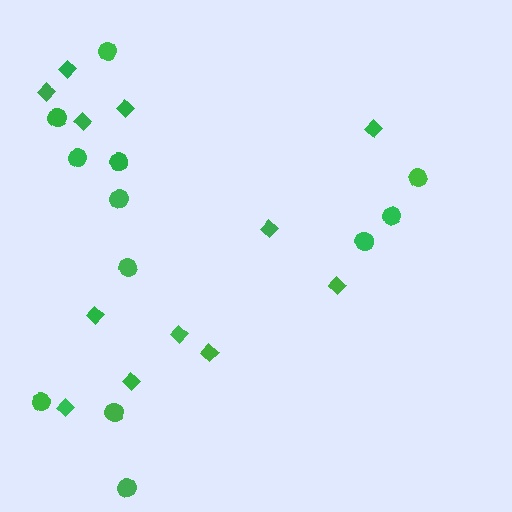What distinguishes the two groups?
There are 2 groups: one group of diamonds (12) and one group of circles (12).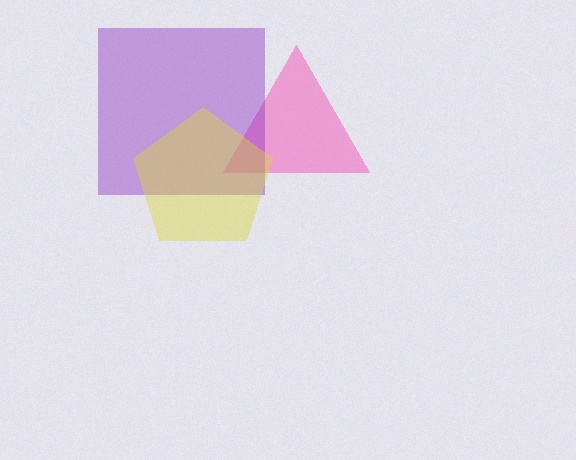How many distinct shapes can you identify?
There are 3 distinct shapes: a pink triangle, a purple square, a yellow pentagon.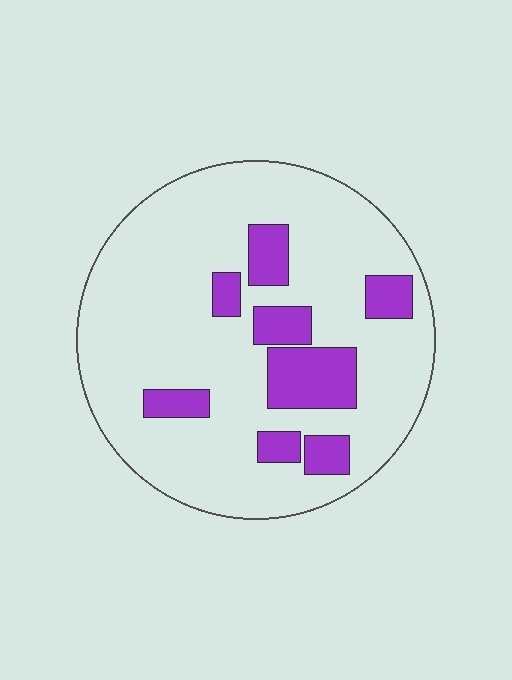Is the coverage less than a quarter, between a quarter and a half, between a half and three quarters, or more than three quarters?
Less than a quarter.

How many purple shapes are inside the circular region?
8.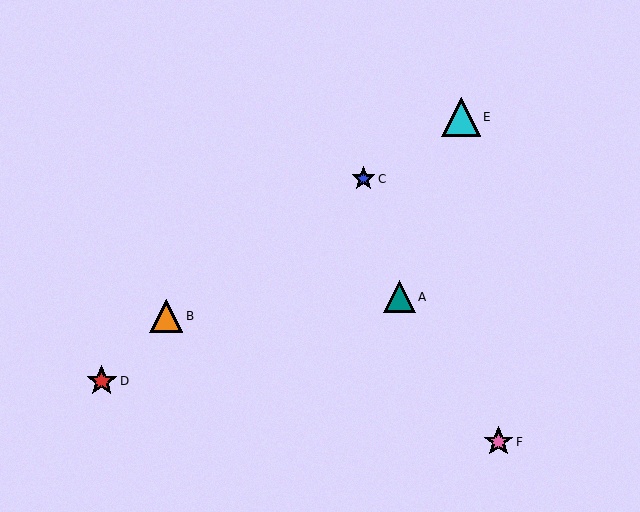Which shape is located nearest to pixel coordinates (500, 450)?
The pink star (labeled F) at (499, 442) is nearest to that location.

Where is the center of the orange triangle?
The center of the orange triangle is at (166, 316).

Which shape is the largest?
The cyan triangle (labeled E) is the largest.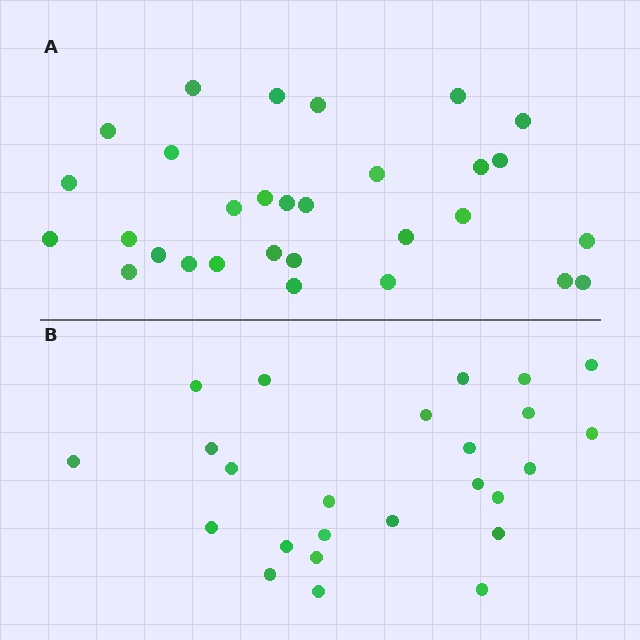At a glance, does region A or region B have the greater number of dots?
Region A (the top region) has more dots.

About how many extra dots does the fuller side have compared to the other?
Region A has about 5 more dots than region B.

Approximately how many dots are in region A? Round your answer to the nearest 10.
About 30 dots.